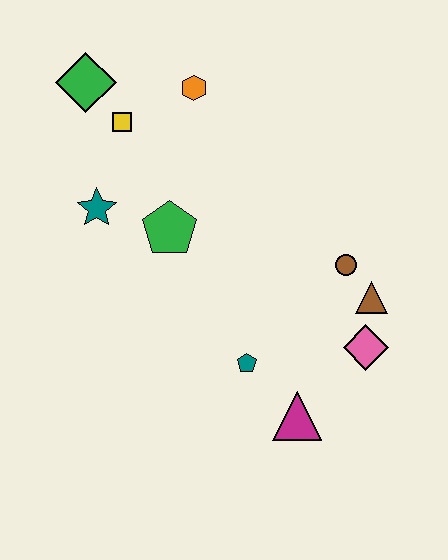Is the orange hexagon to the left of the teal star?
No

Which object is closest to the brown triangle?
The brown circle is closest to the brown triangle.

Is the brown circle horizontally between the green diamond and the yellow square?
No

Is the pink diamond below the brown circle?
Yes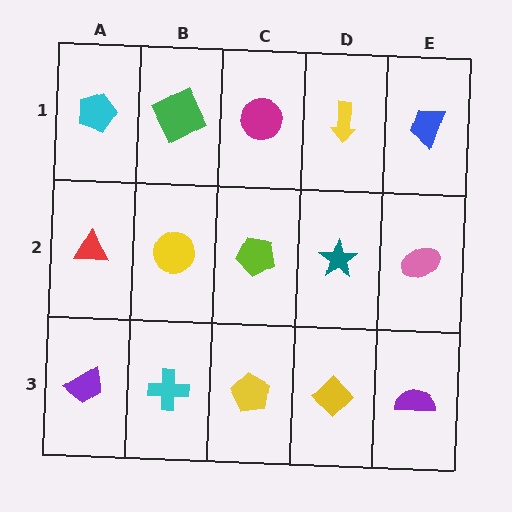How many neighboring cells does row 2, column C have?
4.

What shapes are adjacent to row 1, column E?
A pink ellipse (row 2, column E), a yellow arrow (row 1, column D).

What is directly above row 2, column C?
A magenta circle.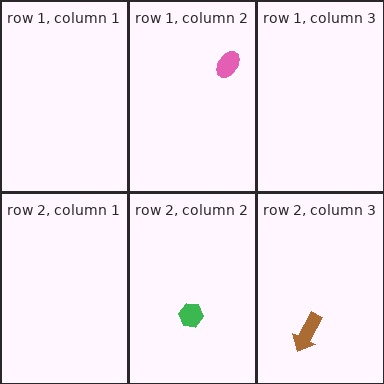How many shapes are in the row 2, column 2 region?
1.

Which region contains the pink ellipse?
The row 1, column 2 region.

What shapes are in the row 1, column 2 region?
The pink ellipse.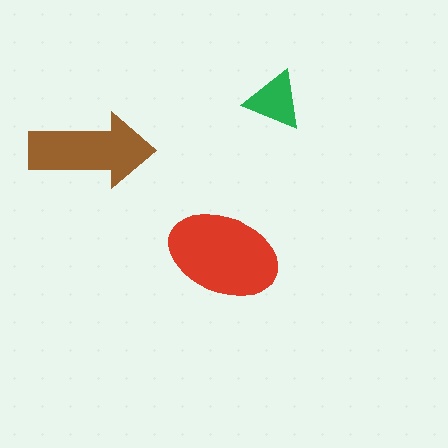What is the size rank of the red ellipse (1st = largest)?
1st.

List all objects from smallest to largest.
The green triangle, the brown arrow, the red ellipse.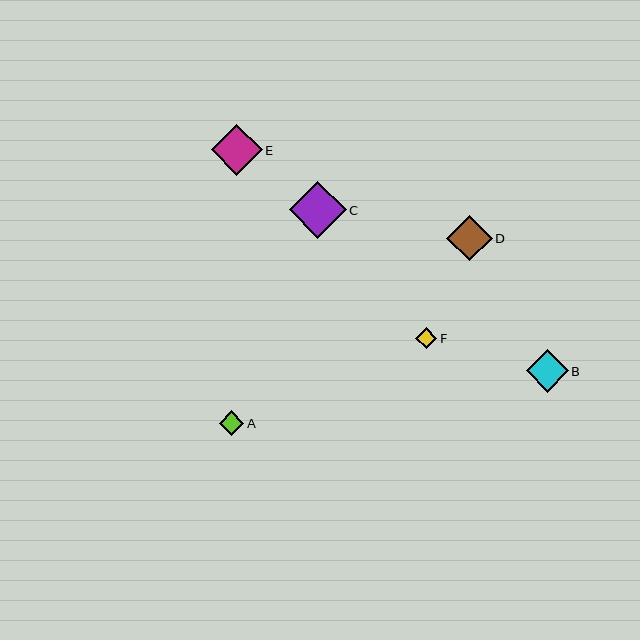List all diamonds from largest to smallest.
From largest to smallest: C, E, D, B, A, F.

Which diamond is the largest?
Diamond C is the largest with a size of approximately 57 pixels.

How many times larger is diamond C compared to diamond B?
Diamond C is approximately 1.3 times the size of diamond B.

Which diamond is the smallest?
Diamond F is the smallest with a size of approximately 21 pixels.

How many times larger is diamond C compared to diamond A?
Diamond C is approximately 2.3 times the size of diamond A.